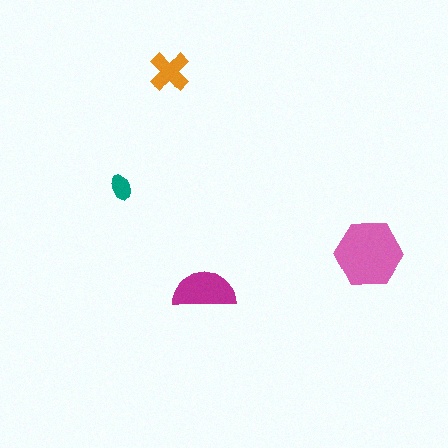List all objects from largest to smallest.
The pink hexagon, the magenta semicircle, the orange cross, the teal ellipse.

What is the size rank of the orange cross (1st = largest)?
3rd.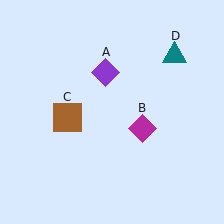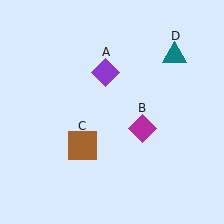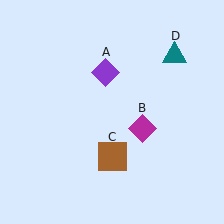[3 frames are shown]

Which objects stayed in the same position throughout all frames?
Purple diamond (object A) and magenta diamond (object B) and teal triangle (object D) remained stationary.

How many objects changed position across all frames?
1 object changed position: brown square (object C).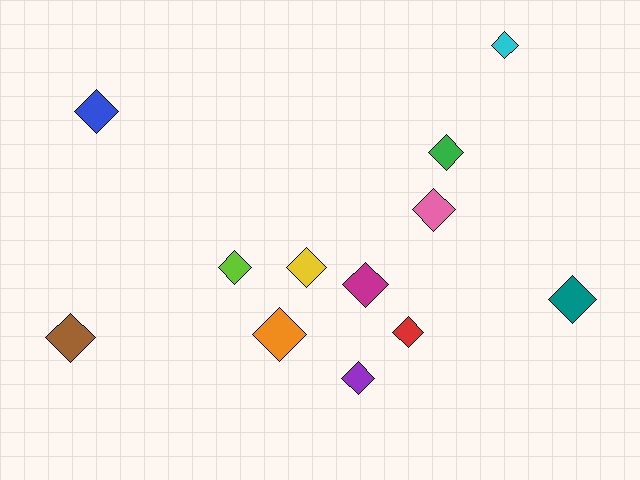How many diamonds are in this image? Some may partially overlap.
There are 12 diamonds.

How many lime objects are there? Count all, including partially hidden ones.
There is 1 lime object.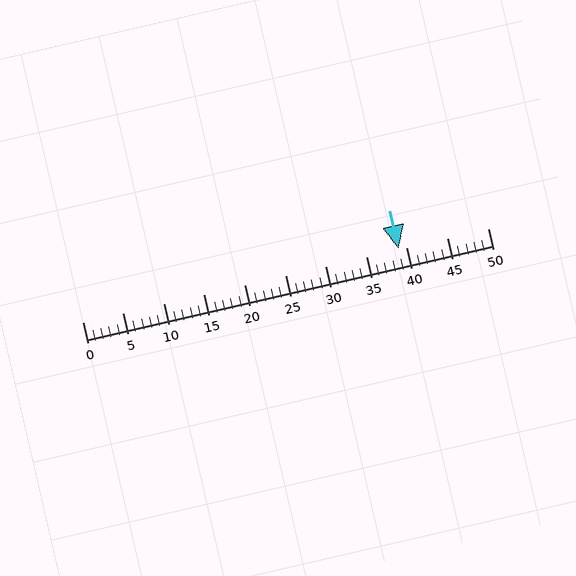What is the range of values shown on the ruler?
The ruler shows values from 0 to 50.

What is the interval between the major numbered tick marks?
The major tick marks are spaced 5 units apart.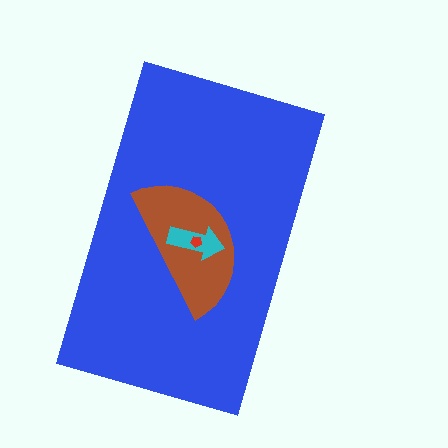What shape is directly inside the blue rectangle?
The brown semicircle.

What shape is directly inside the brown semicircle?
The cyan arrow.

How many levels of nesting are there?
4.